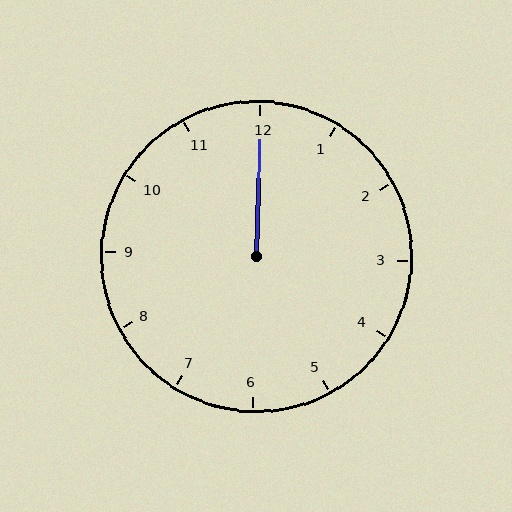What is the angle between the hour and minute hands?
Approximately 0 degrees.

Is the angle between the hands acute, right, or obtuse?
It is acute.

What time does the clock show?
12:00.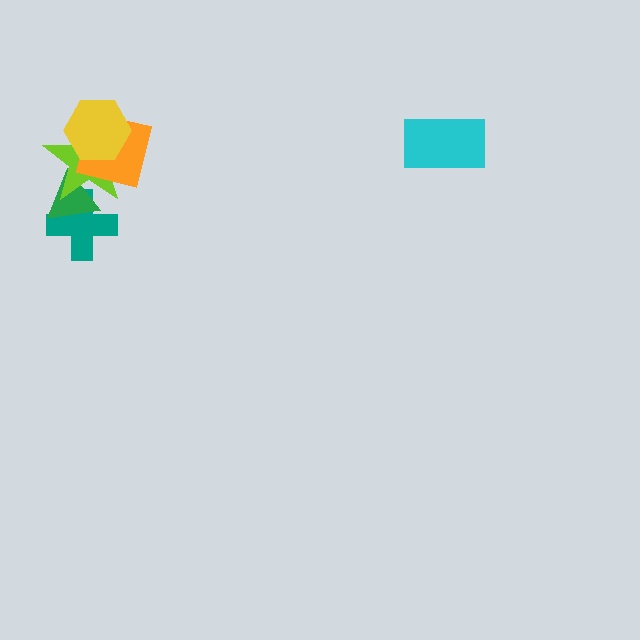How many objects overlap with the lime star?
4 objects overlap with the lime star.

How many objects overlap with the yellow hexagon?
2 objects overlap with the yellow hexagon.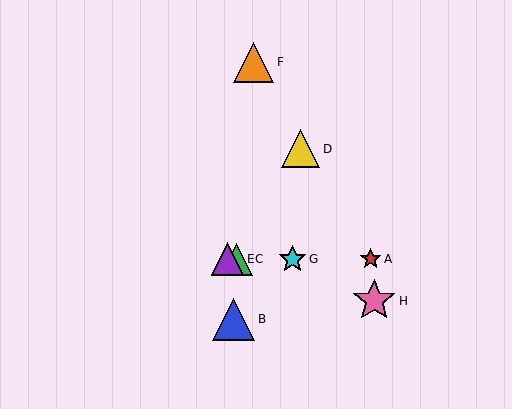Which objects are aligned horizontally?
Objects A, C, E, G are aligned horizontally.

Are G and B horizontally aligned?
No, G is at y≈259 and B is at y≈320.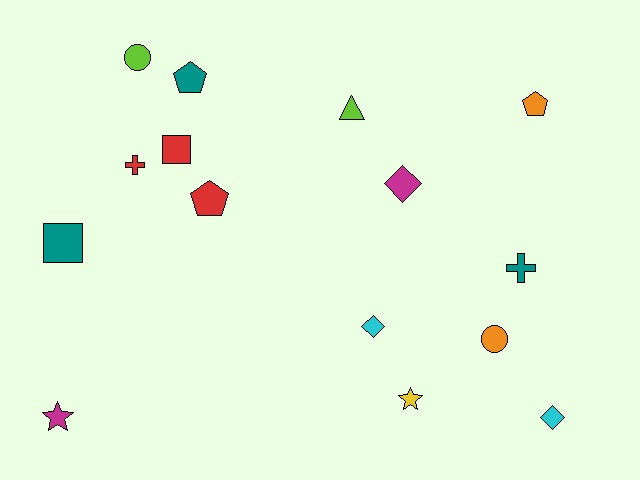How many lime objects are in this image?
There are 2 lime objects.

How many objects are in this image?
There are 15 objects.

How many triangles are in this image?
There is 1 triangle.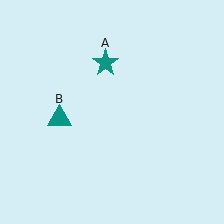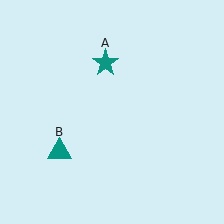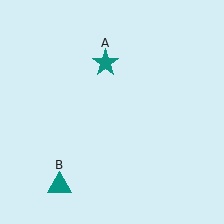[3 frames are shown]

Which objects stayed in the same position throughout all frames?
Teal star (object A) remained stationary.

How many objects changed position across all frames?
1 object changed position: teal triangle (object B).